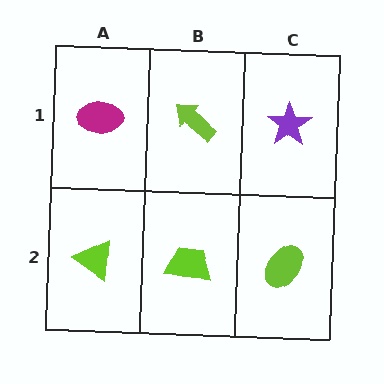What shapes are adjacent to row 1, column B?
A lime trapezoid (row 2, column B), a magenta ellipse (row 1, column A), a purple star (row 1, column C).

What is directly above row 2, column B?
A lime arrow.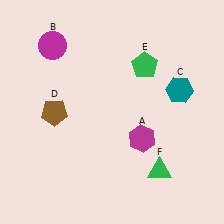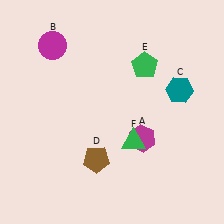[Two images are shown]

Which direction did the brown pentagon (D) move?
The brown pentagon (D) moved down.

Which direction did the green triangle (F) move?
The green triangle (F) moved up.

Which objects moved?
The objects that moved are: the brown pentagon (D), the green triangle (F).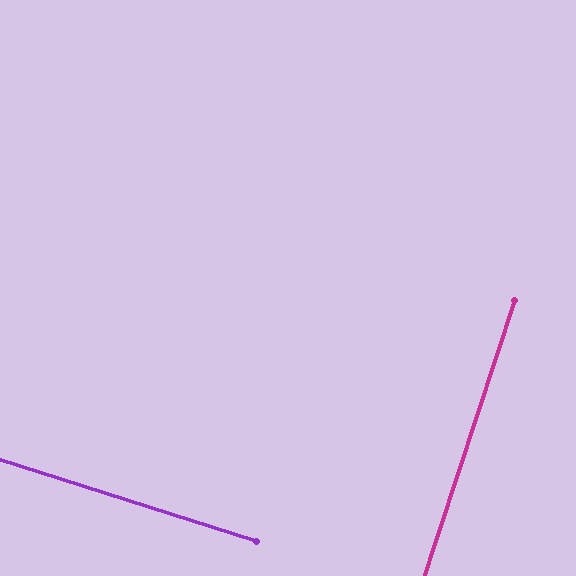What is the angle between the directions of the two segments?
Approximately 90 degrees.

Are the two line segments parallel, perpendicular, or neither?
Perpendicular — they meet at approximately 90°.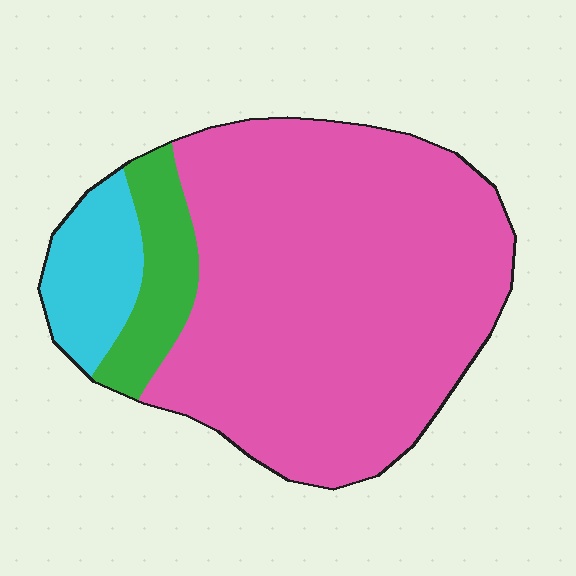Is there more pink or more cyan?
Pink.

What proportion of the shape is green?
Green covers roughly 10% of the shape.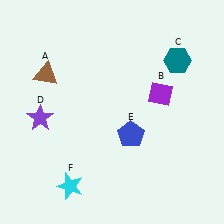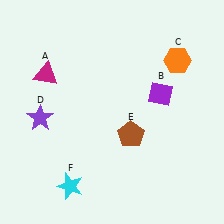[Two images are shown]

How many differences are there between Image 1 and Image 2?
There are 3 differences between the two images.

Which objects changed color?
A changed from brown to magenta. C changed from teal to orange. E changed from blue to brown.